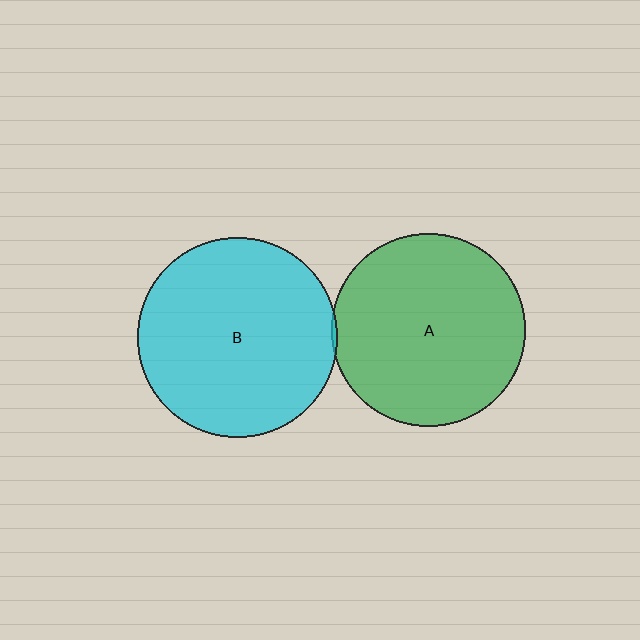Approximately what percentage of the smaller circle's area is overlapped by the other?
Approximately 5%.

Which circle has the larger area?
Circle B (cyan).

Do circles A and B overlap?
Yes.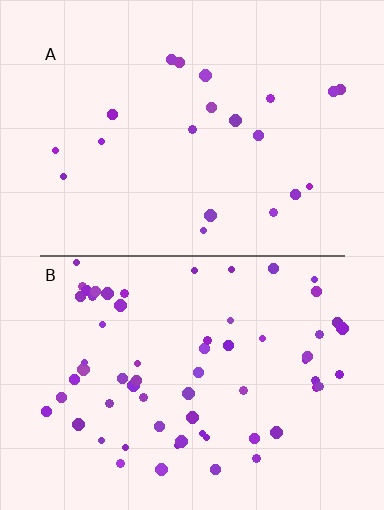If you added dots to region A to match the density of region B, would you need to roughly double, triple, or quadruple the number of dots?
Approximately triple.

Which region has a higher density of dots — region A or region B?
B (the bottom).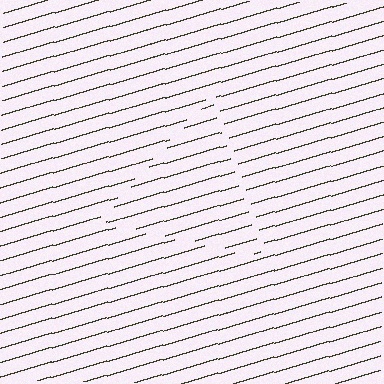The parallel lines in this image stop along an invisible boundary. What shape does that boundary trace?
An illusory triangle. The interior of the shape contains the same grating, shifted by half a period — the contour is defined by the phase discontinuity where line-ends from the inner and outer gratings abut.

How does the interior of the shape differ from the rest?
The interior of the shape contains the same grating, shifted by half a period — the contour is defined by the phase discontinuity where line-ends from the inner and outer gratings abut.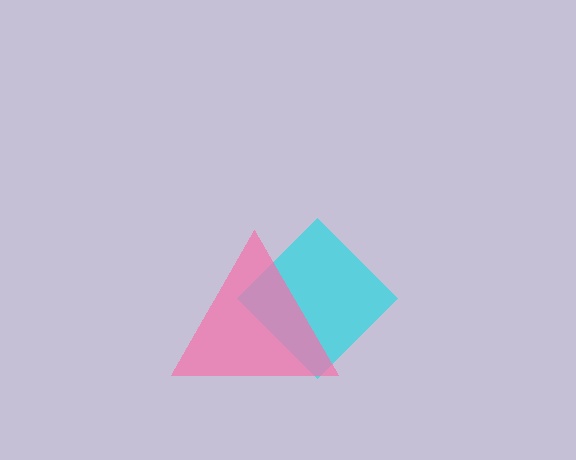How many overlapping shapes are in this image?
There are 2 overlapping shapes in the image.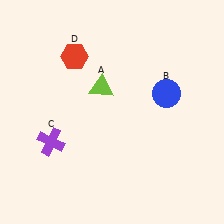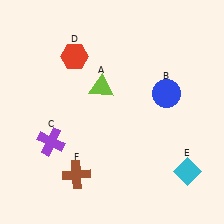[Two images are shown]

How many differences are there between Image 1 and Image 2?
There are 2 differences between the two images.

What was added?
A cyan diamond (E), a brown cross (F) were added in Image 2.